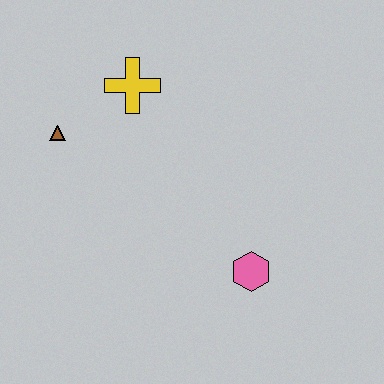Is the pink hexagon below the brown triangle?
Yes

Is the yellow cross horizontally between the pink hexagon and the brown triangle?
Yes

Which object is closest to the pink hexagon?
The yellow cross is closest to the pink hexagon.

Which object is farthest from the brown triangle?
The pink hexagon is farthest from the brown triangle.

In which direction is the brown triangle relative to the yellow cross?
The brown triangle is to the left of the yellow cross.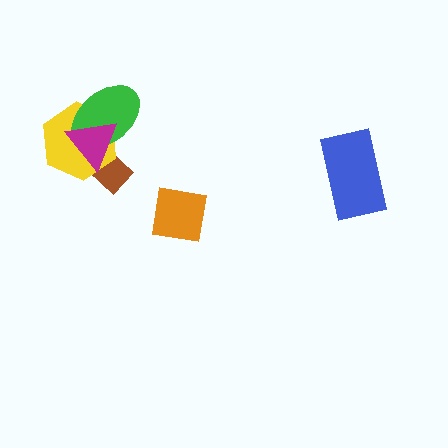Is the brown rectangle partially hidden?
Yes, it is partially covered by another shape.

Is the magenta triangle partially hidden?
No, no other shape covers it.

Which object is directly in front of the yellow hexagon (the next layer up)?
The green ellipse is directly in front of the yellow hexagon.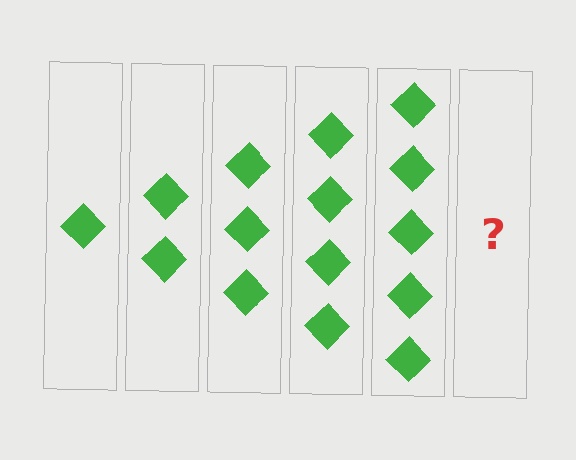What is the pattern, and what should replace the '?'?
The pattern is that each step adds one more diamond. The '?' should be 6 diamonds.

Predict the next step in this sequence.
The next step is 6 diamonds.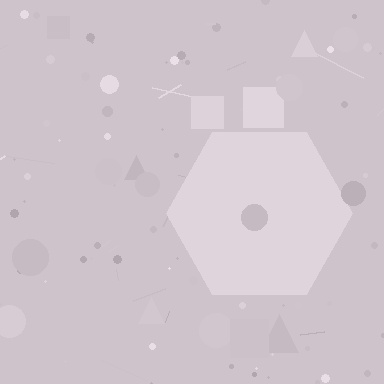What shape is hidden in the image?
A hexagon is hidden in the image.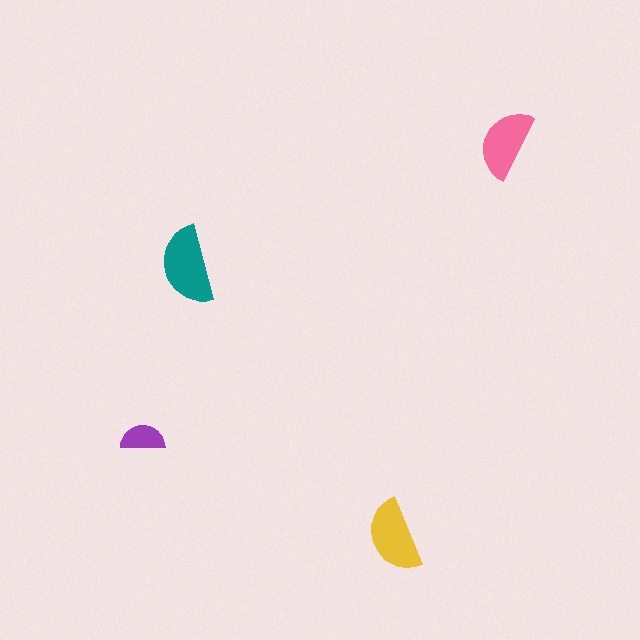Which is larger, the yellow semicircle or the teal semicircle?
The teal one.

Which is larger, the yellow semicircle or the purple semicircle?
The yellow one.